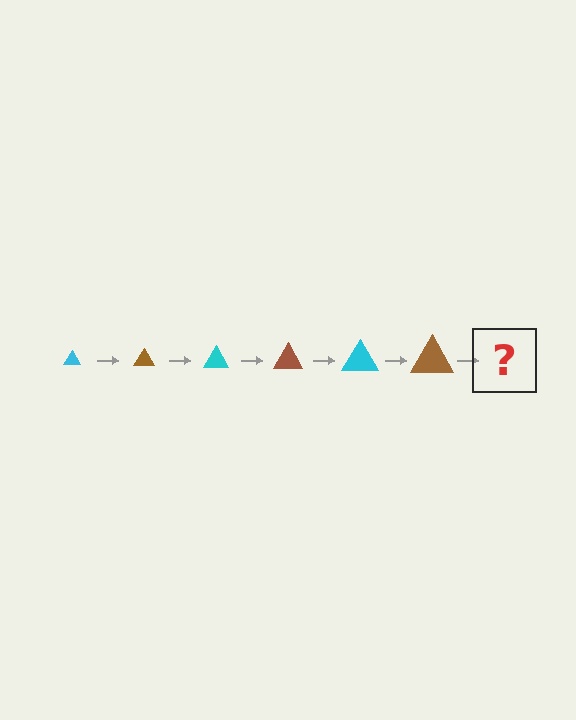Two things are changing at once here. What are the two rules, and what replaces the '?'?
The two rules are that the triangle grows larger each step and the color cycles through cyan and brown. The '?' should be a cyan triangle, larger than the previous one.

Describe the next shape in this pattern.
It should be a cyan triangle, larger than the previous one.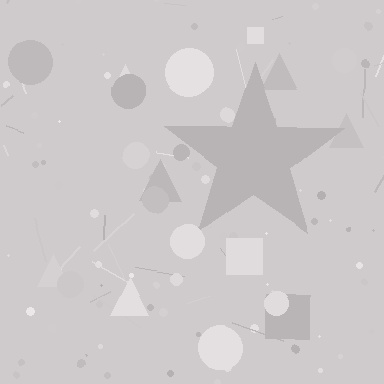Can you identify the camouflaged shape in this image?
The camouflaged shape is a star.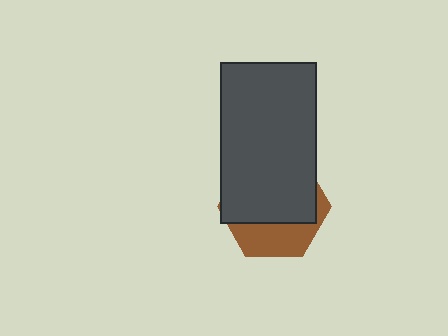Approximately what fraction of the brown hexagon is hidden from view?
Roughly 66% of the brown hexagon is hidden behind the dark gray rectangle.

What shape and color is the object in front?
The object in front is a dark gray rectangle.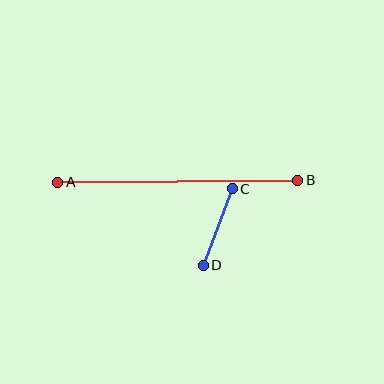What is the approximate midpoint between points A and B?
The midpoint is at approximately (178, 181) pixels.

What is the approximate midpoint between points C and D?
The midpoint is at approximately (218, 227) pixels.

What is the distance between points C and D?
The distance is approximately 82 pixels.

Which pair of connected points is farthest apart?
Points A and B are farthest apart.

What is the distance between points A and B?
The distance is approximately 240 pixels.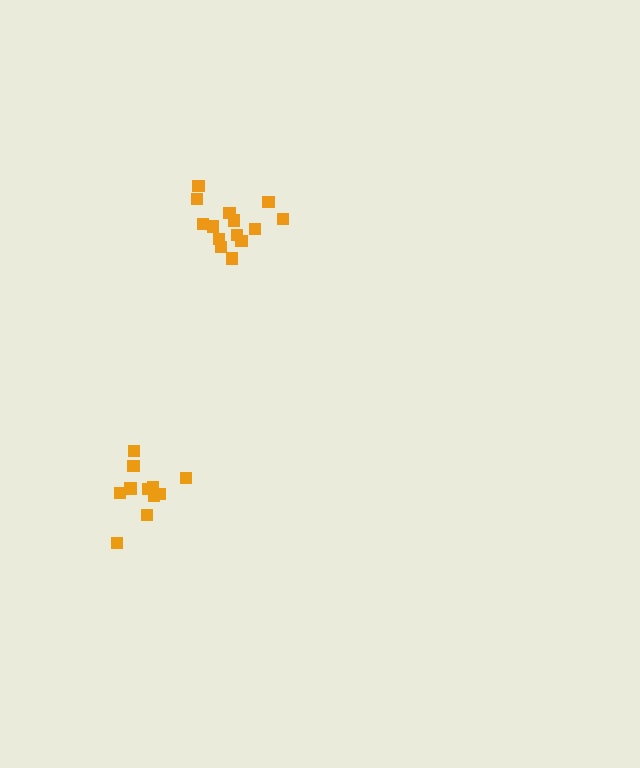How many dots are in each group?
Group 1: 11 dots, Group 2: 14 dots (25 total).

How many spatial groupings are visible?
There are 2 spatial groupings.